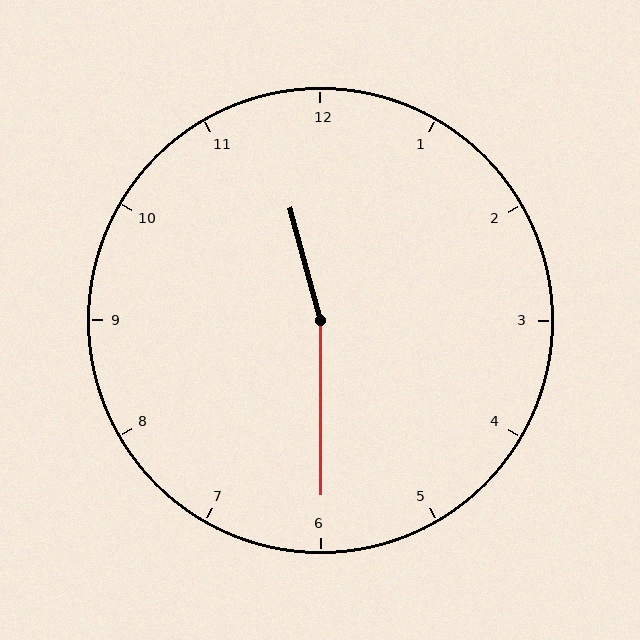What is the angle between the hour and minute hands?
Approximately 165 degrees.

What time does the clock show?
11:30.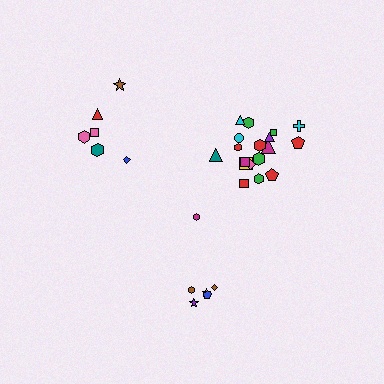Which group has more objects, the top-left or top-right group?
The top-right group.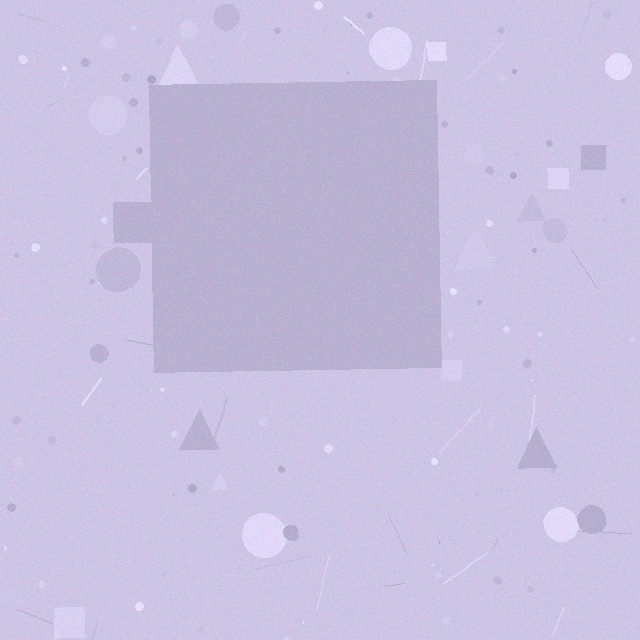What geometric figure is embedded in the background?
A square is embedded in the background.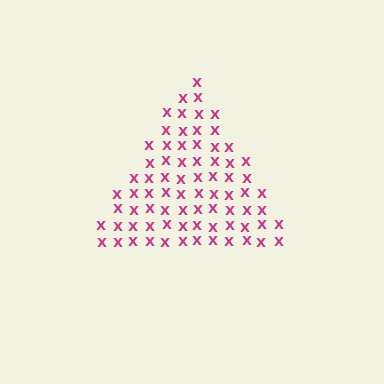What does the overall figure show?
The overall figure shows a triangle.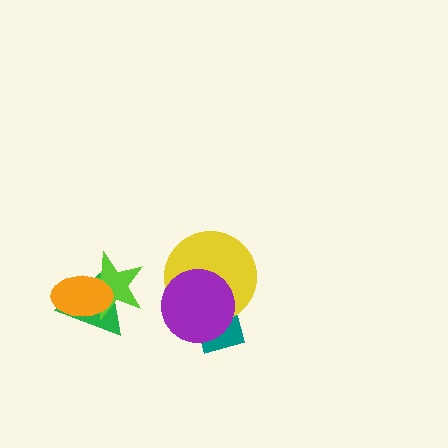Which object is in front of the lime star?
The orange ellipse is in front of the lime star.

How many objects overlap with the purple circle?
2 objects overlap with the purple circle.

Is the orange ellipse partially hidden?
No, no other shape covers it.